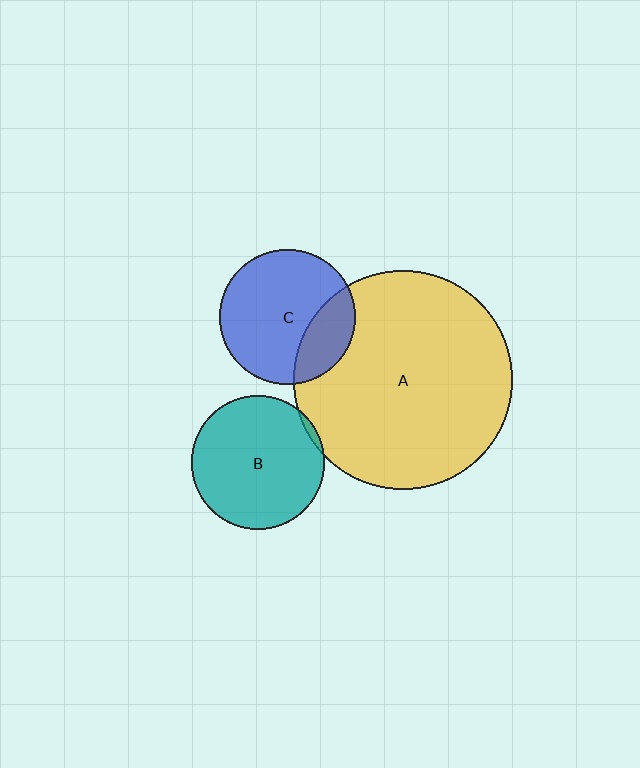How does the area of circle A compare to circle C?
Approximately 2.6 times.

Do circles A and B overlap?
Yes.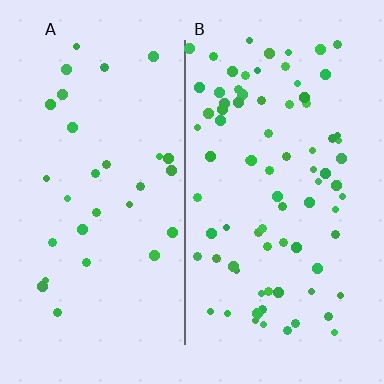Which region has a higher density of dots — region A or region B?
B (the right).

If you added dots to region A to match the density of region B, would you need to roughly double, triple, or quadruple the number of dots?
Approximately triple.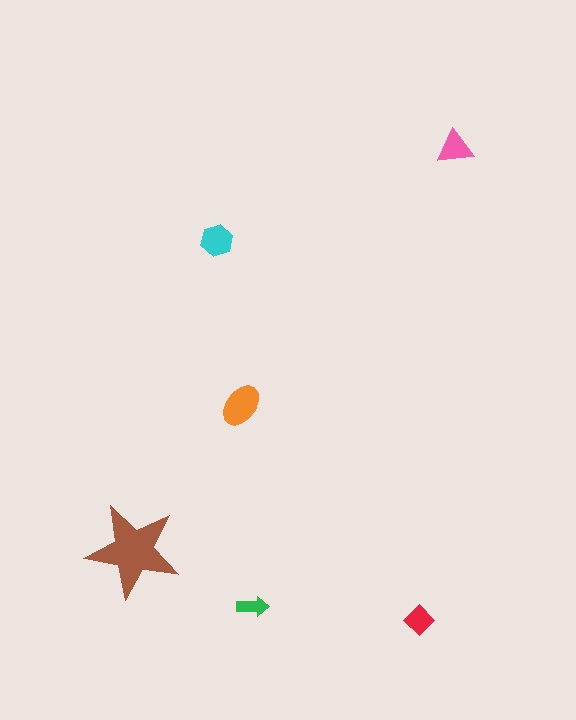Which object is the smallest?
The green arrow.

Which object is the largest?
The brown star.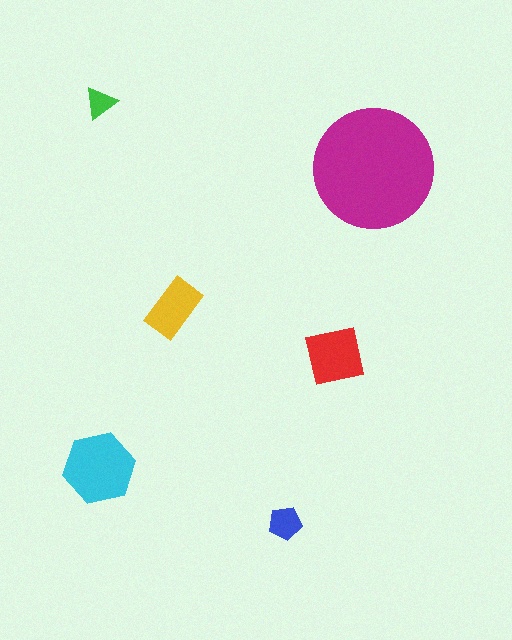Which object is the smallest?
The green triangle.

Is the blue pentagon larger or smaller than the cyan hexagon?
Smaller.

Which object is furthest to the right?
The magenta circle is rightmost.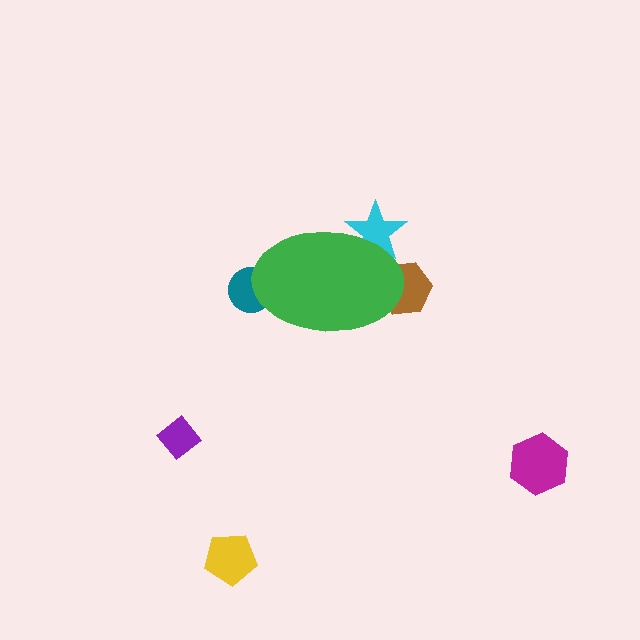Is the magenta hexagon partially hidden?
No, the magenta hexagon is fully visible.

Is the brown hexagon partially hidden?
Yes, the brown hexagon is partially hidden behind the green ellipse.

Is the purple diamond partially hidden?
No, the purple diamond is fully visible.